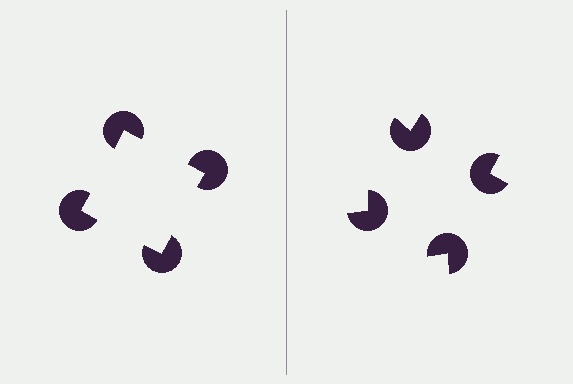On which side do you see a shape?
An illusory square appears on the left side. On the right side the wedge cuts are rotated, so no coherent shape forms.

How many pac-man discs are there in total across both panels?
8 — 4 on each side.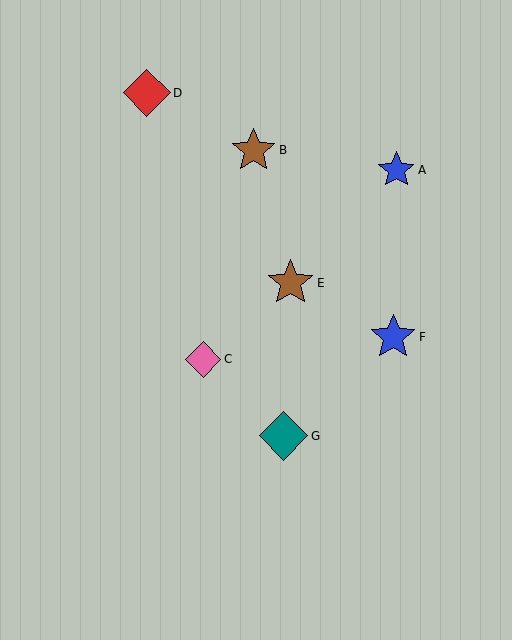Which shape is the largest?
The teal diamond (labeled G) is the largest.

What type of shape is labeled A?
Shape A is a blue star.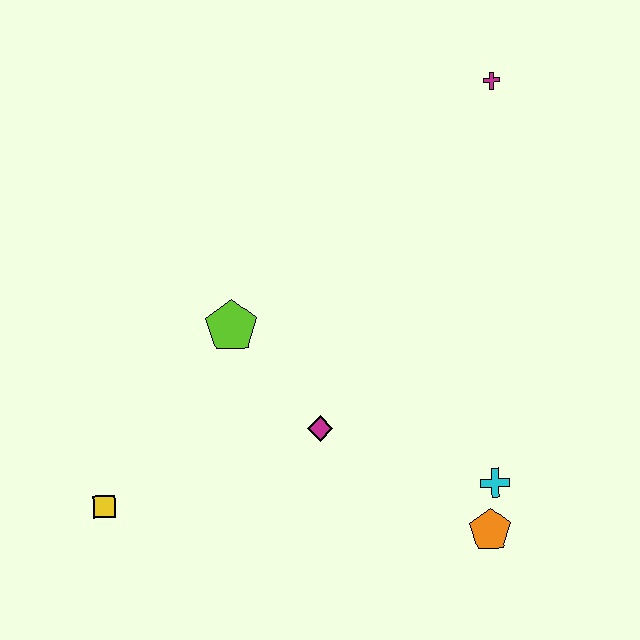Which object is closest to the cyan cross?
The orange pentagon is closest to the cyan cross.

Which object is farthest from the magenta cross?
The yellow square is farthest from the magenta cross.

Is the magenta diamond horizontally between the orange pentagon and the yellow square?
Yes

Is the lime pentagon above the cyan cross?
Yes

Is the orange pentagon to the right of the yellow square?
Yes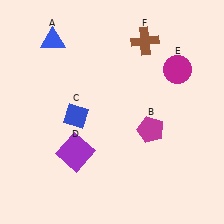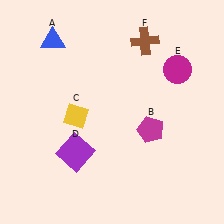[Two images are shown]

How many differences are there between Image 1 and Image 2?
There is 1 difference between the two images.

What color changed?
The diamond (C) changed from blue in Image 1 to yellow in Image 2.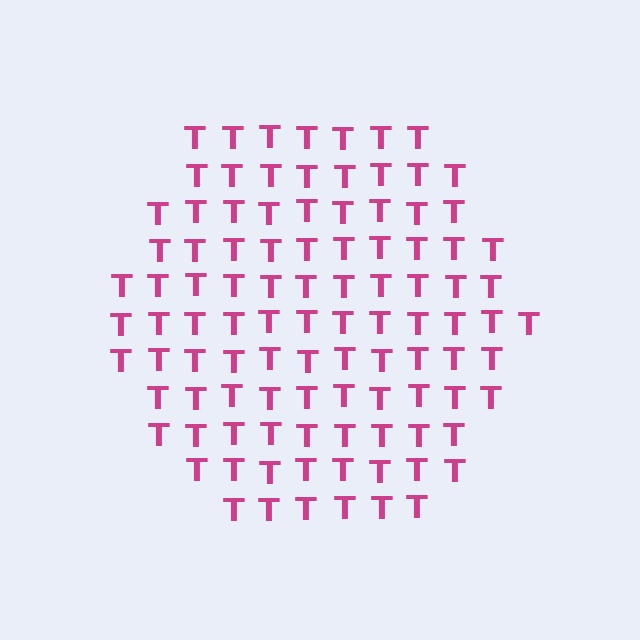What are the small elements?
The small elements are letter T's.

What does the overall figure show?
The overall figure shows a hexagon.